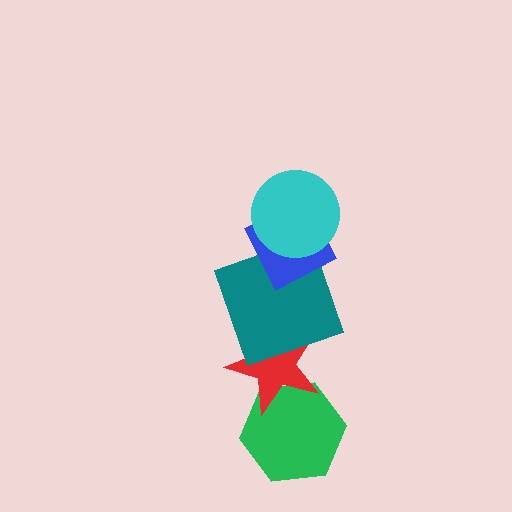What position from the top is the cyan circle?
The cyan circle is 1st from the top.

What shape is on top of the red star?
The teal square is on top of the red star.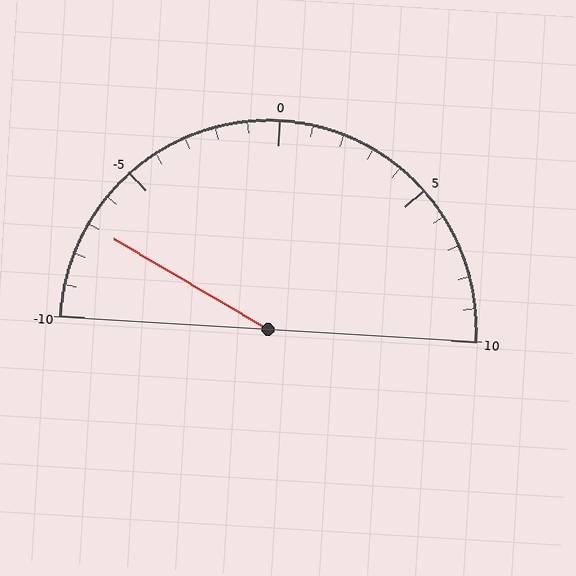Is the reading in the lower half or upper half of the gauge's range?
The reading is in the lower half of the range (-10 to 10).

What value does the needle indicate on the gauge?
The needle indicates approximately -7.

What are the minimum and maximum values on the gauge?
The gauge ranges from -10 to 10.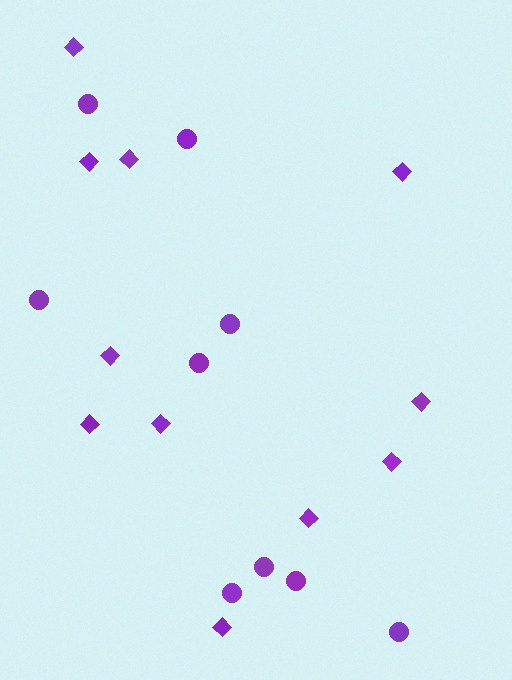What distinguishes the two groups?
There are 2 groups: one group of diamonds (11) and one group of circles (9).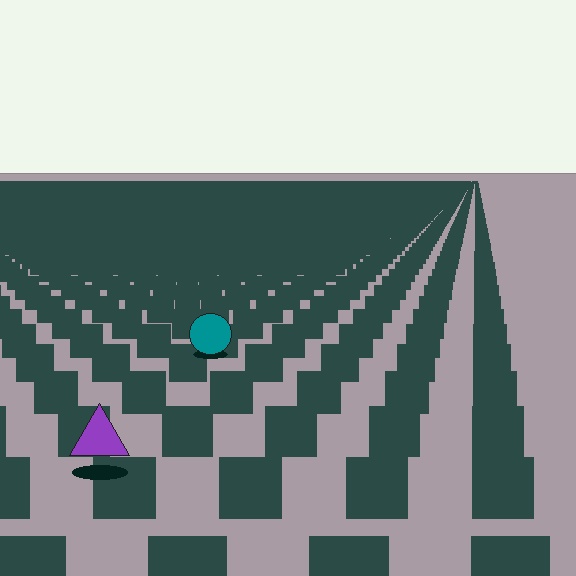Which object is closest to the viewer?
The purple triangle is closest. The texture marks near it are larger and more spread out.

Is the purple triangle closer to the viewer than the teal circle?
Yes. The purple triangle is closer — you can tell from the texture gradient: the ground texture is coarser near it.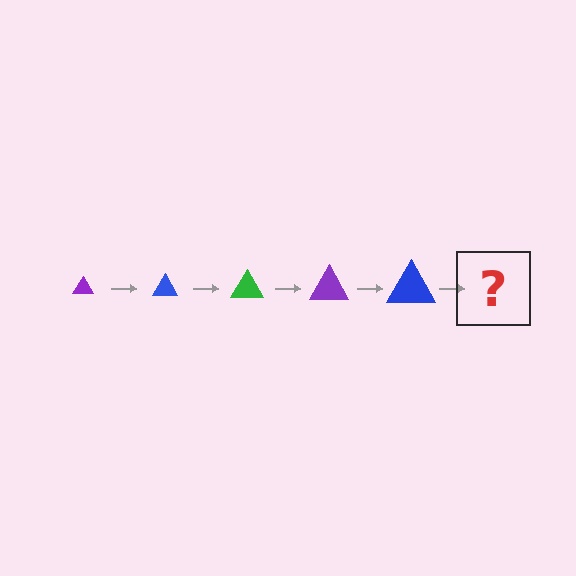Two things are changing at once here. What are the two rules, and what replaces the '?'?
The two rules are that the triangle grows larger each step and the color cycles through purple, blue, and green. The '?' should be a green triangle, larger than the previous one.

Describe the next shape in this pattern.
It should be a green triangle, larger than the previous one.